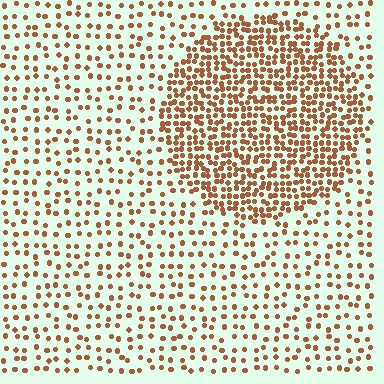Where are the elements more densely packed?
The elements are more densely packed inside the circle boundary.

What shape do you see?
I see a circle.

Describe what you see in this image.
The image contains small brown elements arranged at two different densities. A circle-shaped region is visible where the elements are more densely packed than the surrounding area.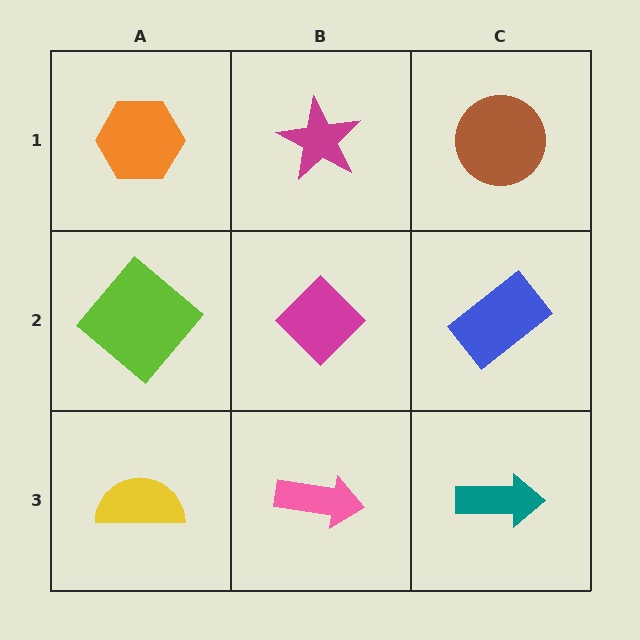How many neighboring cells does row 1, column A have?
2.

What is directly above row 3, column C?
A blue rectangle.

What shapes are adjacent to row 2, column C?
A brown circle (row 1, column C), a teal arrow (row 3, column C), a magenta diamond (row 2, column B).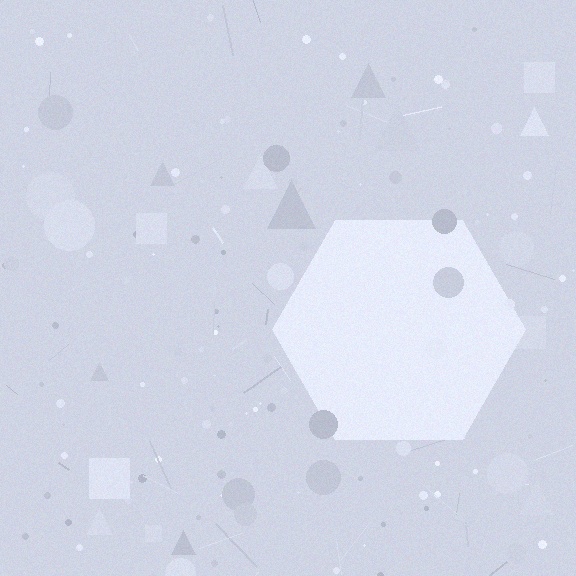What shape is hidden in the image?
A hexagon is hidden in the image.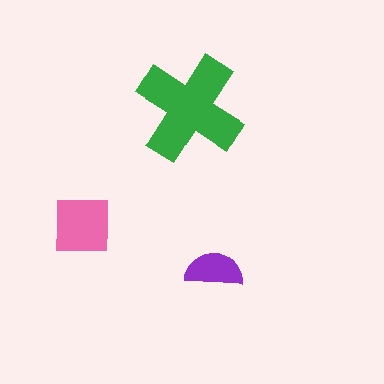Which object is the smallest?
The purple semicircle.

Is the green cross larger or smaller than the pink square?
Larger.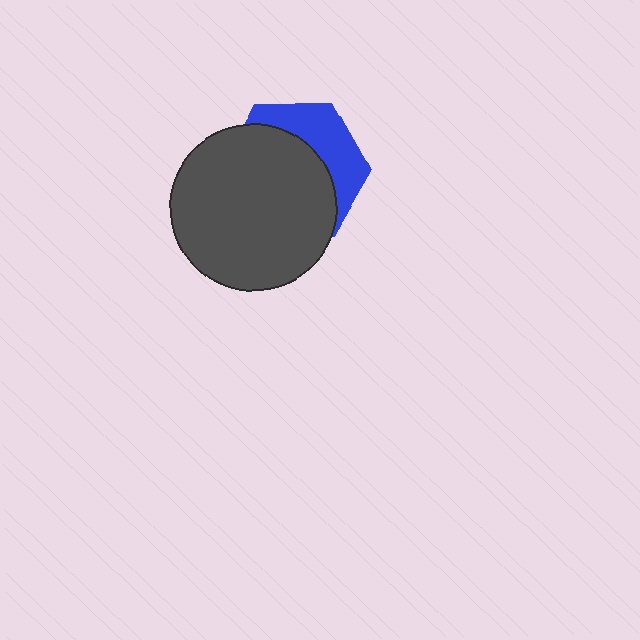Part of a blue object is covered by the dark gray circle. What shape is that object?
It is a hexagon.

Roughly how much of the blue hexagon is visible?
A small part of it is visible (roughly 34%).